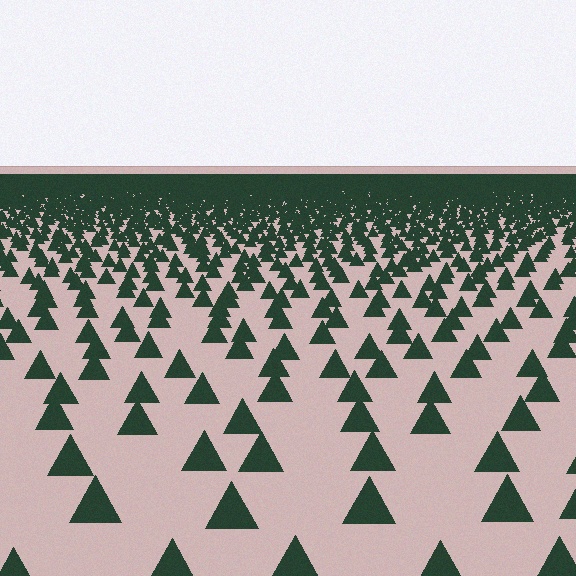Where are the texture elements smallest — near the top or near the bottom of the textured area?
Near the top.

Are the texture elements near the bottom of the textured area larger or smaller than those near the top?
Larger. Near the bottom, elements are closer to the viewer and appear at a bigger on-screen size.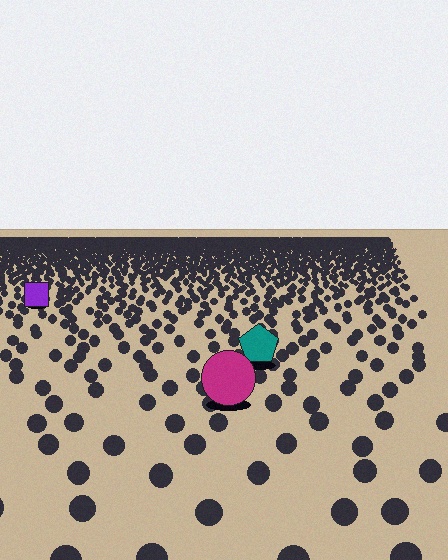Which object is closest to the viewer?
The magenta circle is closest. The texture marks near it are larger and more spread out.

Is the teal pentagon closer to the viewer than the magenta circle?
No. The magenta circle is closer — you can tell from the texture gradient: the ground texture is coarser near it.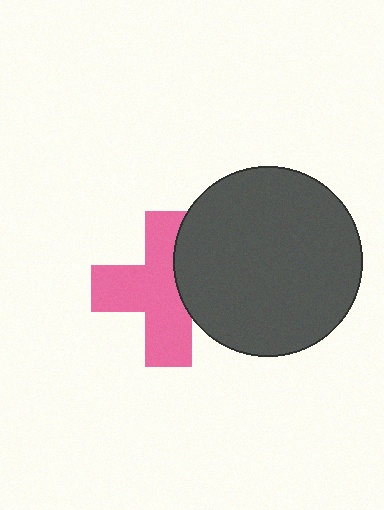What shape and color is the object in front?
The object in front is a dark gray circle.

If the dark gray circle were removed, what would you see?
You would see the complete pink cross.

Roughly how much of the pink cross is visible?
Most of it is visible (roughly 68%).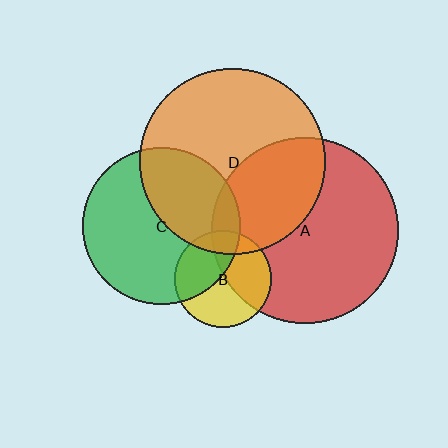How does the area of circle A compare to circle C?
Approximately 1.4 times.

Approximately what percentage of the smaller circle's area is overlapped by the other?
Approximately 40%.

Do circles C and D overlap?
Yes.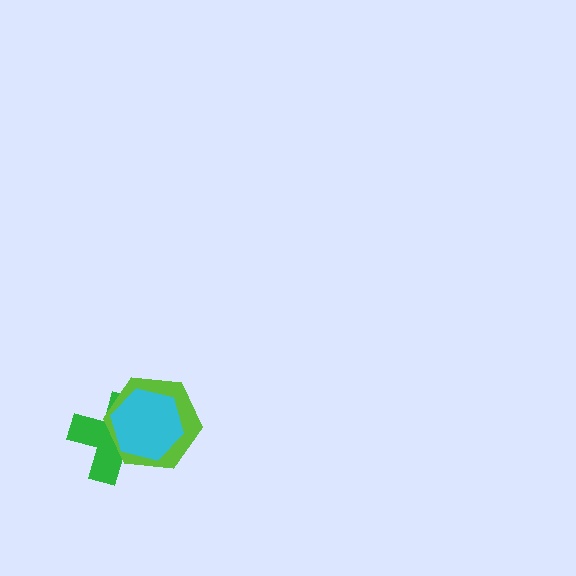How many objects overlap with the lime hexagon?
2 objects overlap with the lime hexagon.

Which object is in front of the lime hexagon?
The cyan hexagon is in front of the lime hexagon.